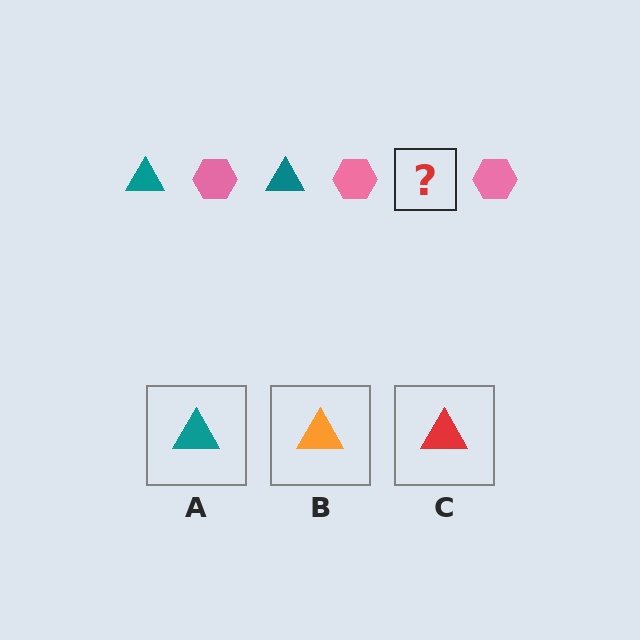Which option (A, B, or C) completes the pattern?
A.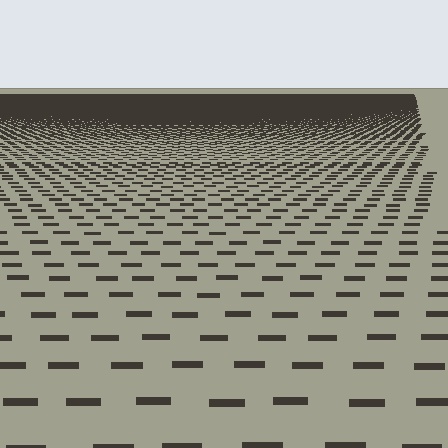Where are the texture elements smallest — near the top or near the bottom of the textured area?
Near the top.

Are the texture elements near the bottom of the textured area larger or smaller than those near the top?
Larger. Near the bottom, elements are closer to the viewer and appear at a bigger on-screen size.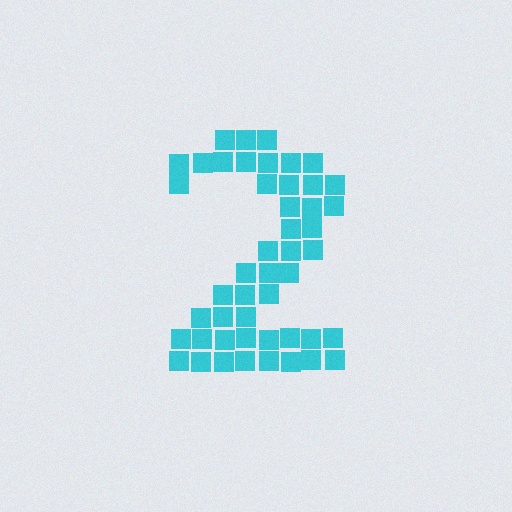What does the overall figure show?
The overall figure shows the digit 2.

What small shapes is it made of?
It is made of small squares.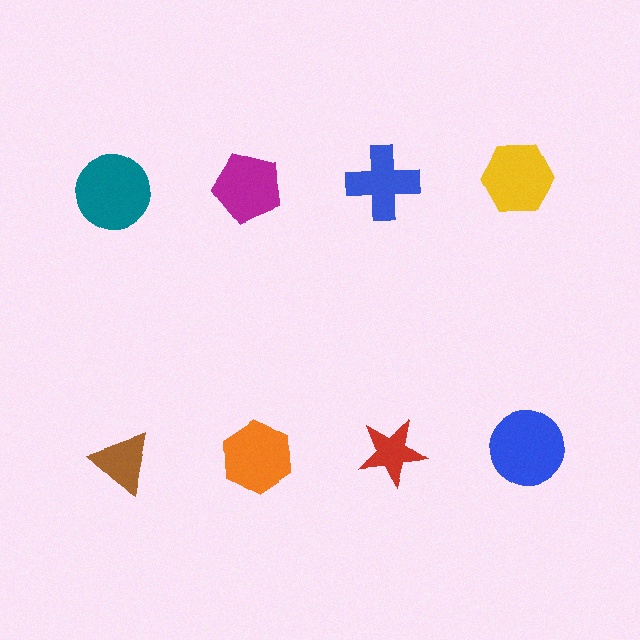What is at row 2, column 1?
A brown triangle.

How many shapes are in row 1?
4 shapes.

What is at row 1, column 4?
A yellow hexagon.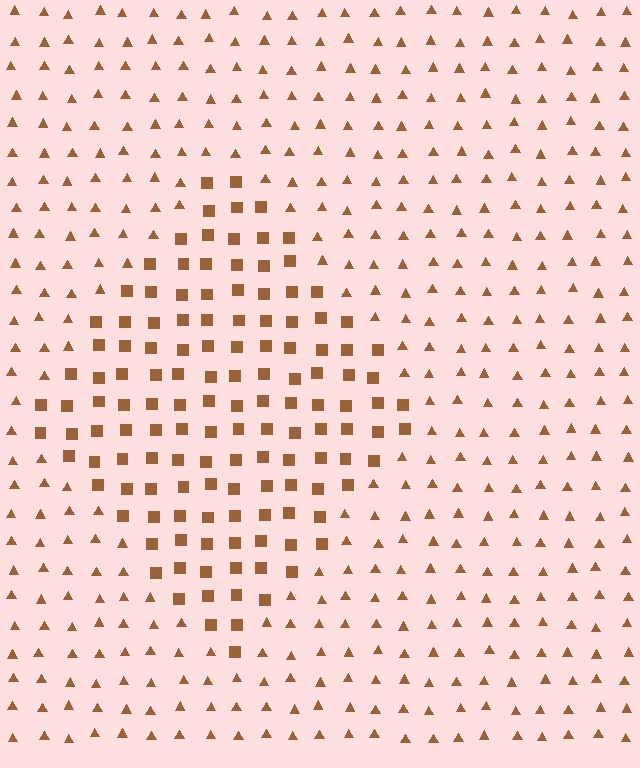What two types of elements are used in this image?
The image uses squares inside the diamond region and triangles outside it.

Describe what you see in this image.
The image is filled with small brown elements arranged in a uniform grid. A diamond-shaped region contains squares, while the surrounding area contains triangles. The boundary is defined purely by the change in element shape.